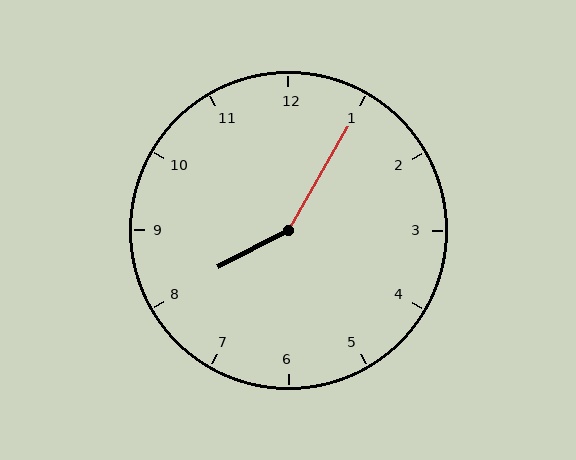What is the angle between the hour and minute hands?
Approximately 148 degrees.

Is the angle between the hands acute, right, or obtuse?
It is obtuse.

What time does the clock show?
8:05.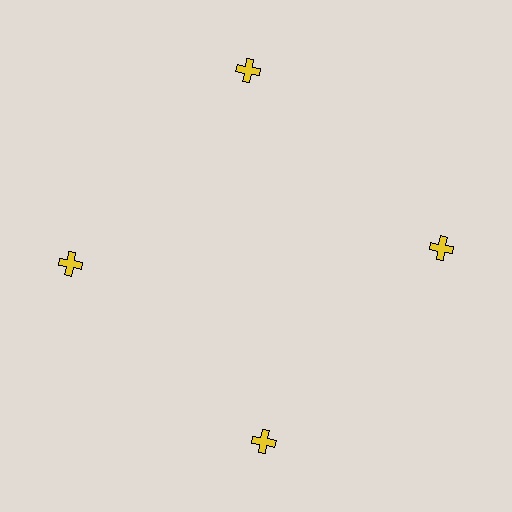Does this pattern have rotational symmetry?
Yes, this pattern has 4-fold rotational symmetry. It looks the same after rotating 90 degrees around the center.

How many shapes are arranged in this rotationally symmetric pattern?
There are 4 shapes, arranged in 4 groups of 1.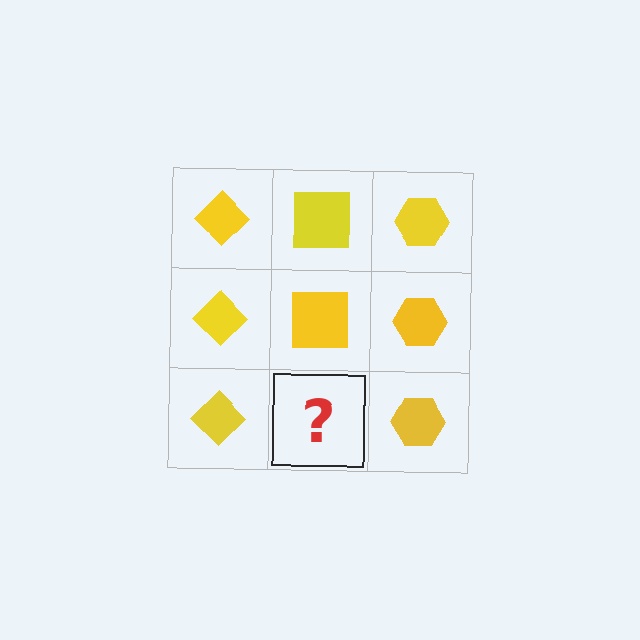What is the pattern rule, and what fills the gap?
The rule is that each column has a consistent shape. The gap should be filled with a yellow square.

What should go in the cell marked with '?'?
The missing cell should contain a yellow square.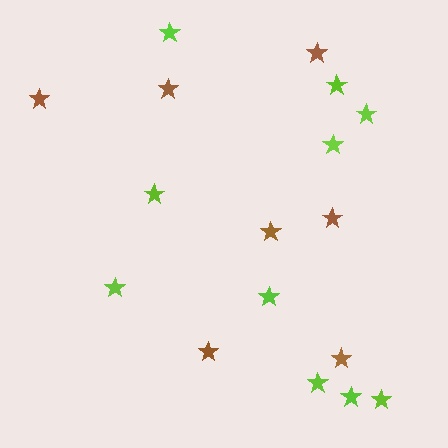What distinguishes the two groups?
There are 2 groups: one group of brown stars (7) and one group of lime stars (10).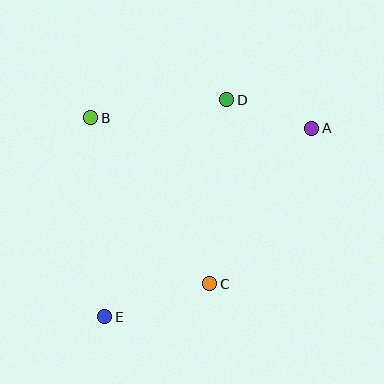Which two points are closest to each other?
Points A and D are closest to each other.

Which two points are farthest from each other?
Points A and E are farthest from each other.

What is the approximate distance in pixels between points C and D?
The distance between C and D is approximately 185 pixels.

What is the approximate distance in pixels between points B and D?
The distance between B and D is approximately 137 pixels.